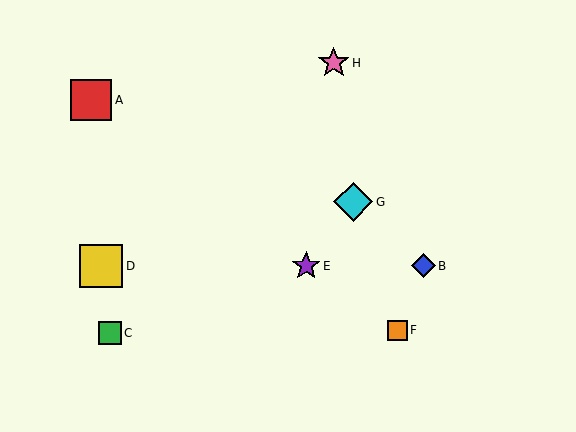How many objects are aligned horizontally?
3 objects (B, D, E) are aligned horizontally.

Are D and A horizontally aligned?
No, D is at y≈266 and A is at y≈100.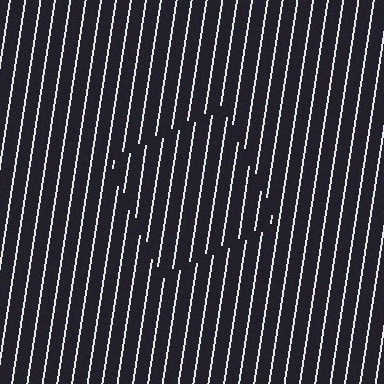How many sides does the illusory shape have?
4 sides — the line-ends trace a square.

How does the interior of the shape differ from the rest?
The interior of the shape contains the same grating, shifted by half a period — the contour is defined by the phase discontinuity where line-ends from the inner and outer gratings abut.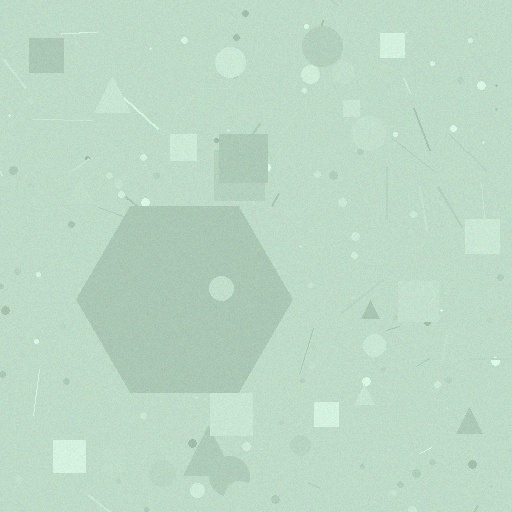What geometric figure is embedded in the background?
A hexagon is embedded in the background.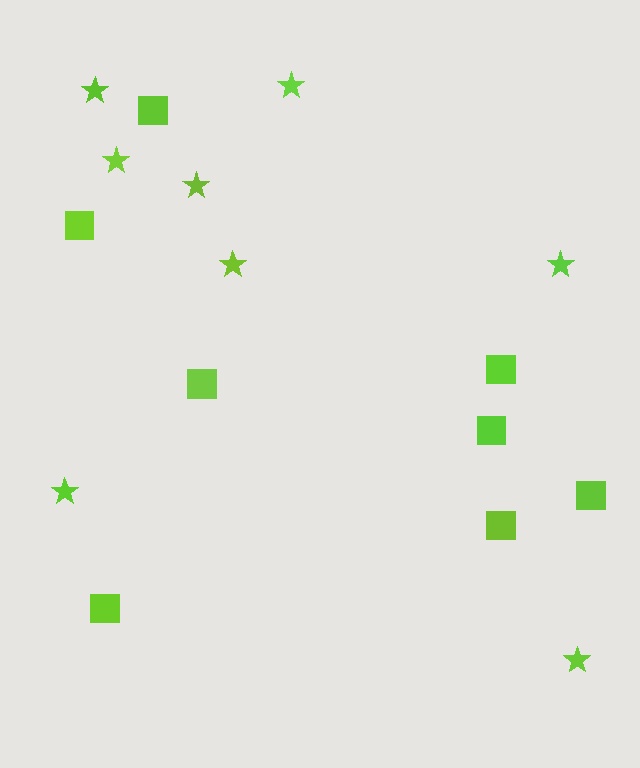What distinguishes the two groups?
There are 2 groups: one group of squares (8) and one group of stars (8).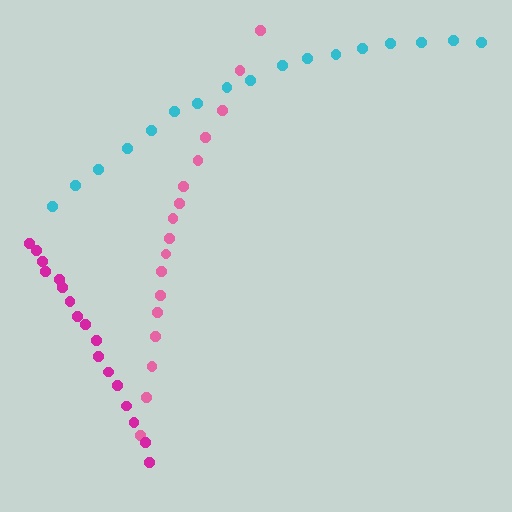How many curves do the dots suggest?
There are 3 distinct paths.